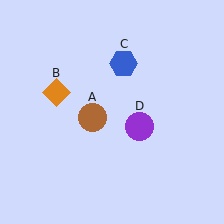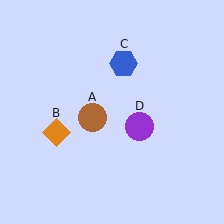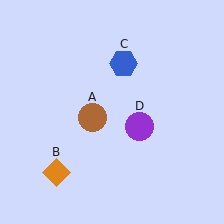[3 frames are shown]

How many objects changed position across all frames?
1 object changed position: orange diamond (object B).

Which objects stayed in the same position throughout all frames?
Brown circle (object A) and blue hexagon (object C) and purple circle (object D) remained stationary.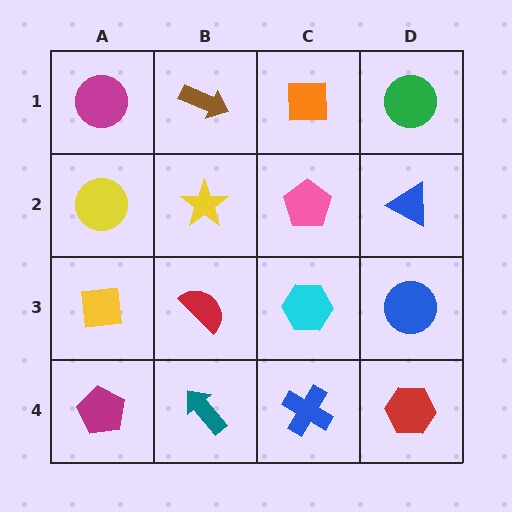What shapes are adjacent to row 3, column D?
A blue triangle (row 2, column D), a red hexagon (row 4, column D), a cyan hexagon (row 3, column C).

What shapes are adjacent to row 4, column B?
A red semicircle (row 3, column B), a magenta pentagon (row 4, column A), a blue cross (row 4, column C).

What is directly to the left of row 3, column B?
A yellow square.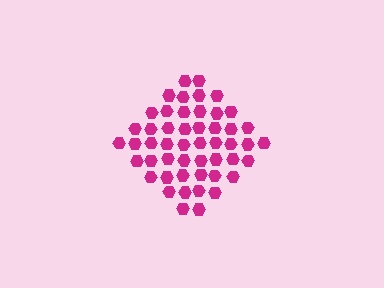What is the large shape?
The large shape is a diamond.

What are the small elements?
The small elements are hexagons.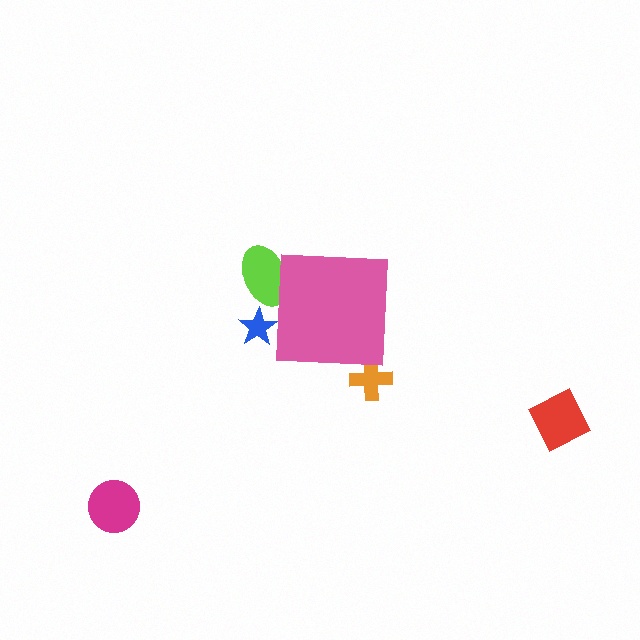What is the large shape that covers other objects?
A pink square.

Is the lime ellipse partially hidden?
Yes, the lime ellipse is partially hidden behind the pink square.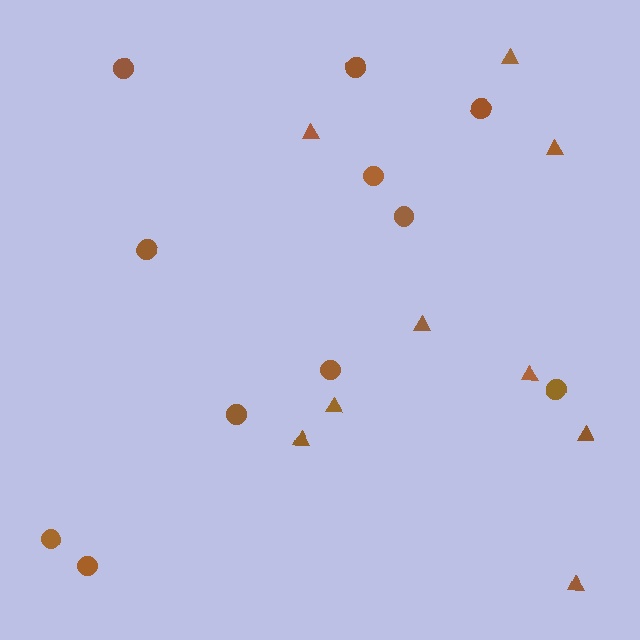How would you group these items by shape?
There are 2 groups: one group of triangles (9) and one group of circles (11).